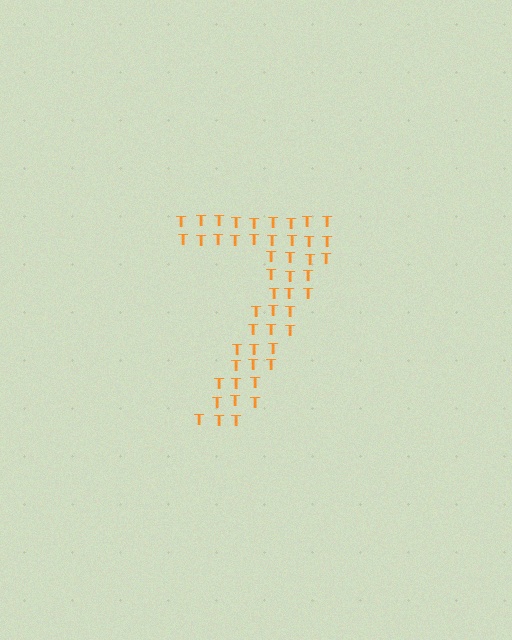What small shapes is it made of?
It is made of small letter T's.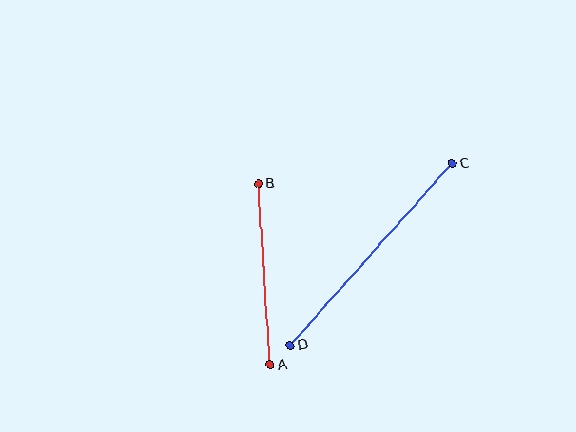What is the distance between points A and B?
The distance is approximately 182 pixels.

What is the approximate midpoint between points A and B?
The midpoint is at approximately (264, 274) pixels.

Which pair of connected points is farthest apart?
Points C and D are farthest apart.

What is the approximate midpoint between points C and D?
The midpoint is at approximately (371, 254) pixels.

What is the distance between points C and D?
The distance is approximately 244 pixels.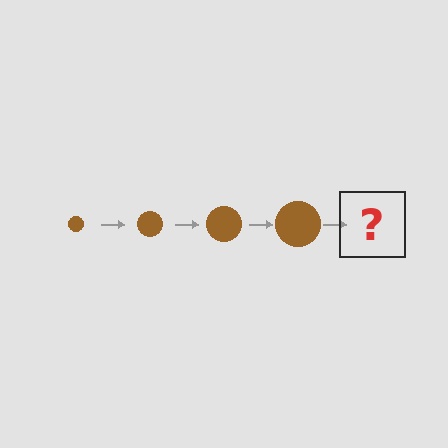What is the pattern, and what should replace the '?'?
The pattern is that the circle gets progressively larger each step. The '?' should be a brown circle, larger than the previous one.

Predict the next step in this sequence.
The next step is a brown circle, larger than the previous one.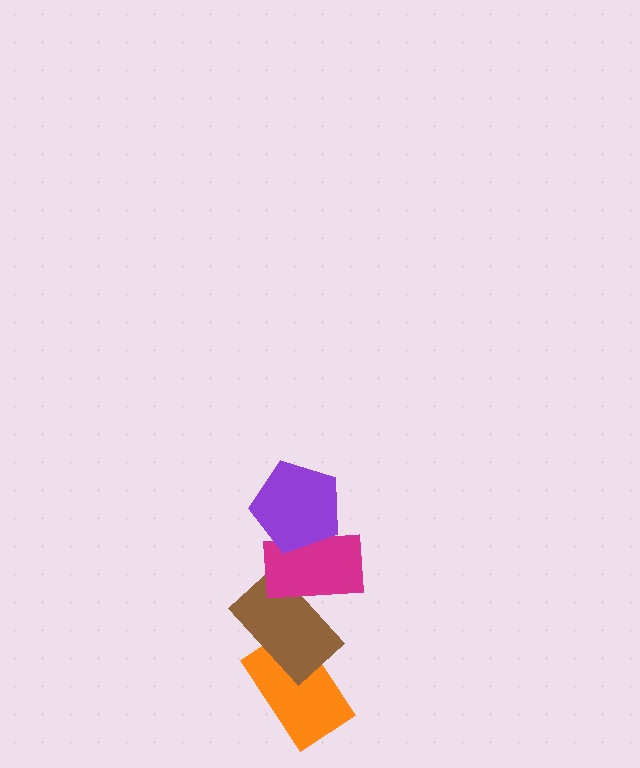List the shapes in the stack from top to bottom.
From top to bottom: the purple pentagon, the magenta rectangle, the brown rectangle, the orange rectangle.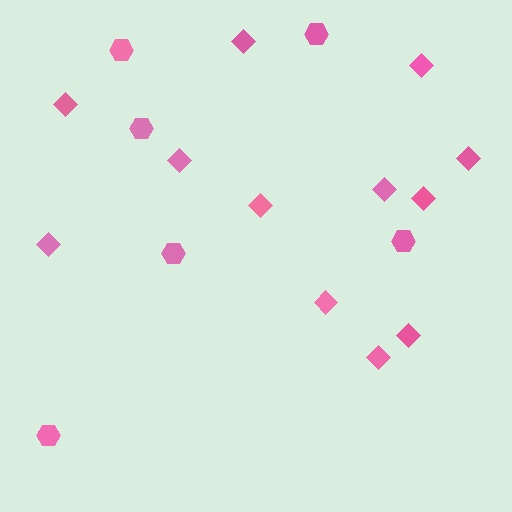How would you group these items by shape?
There are 2 groups: one group of diamonds (12) and one group of hexagons (6).